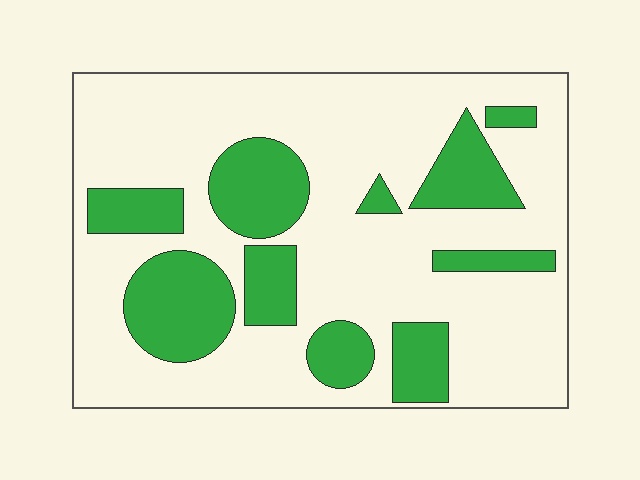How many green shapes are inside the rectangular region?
10.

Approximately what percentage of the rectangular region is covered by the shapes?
Approximately 30%.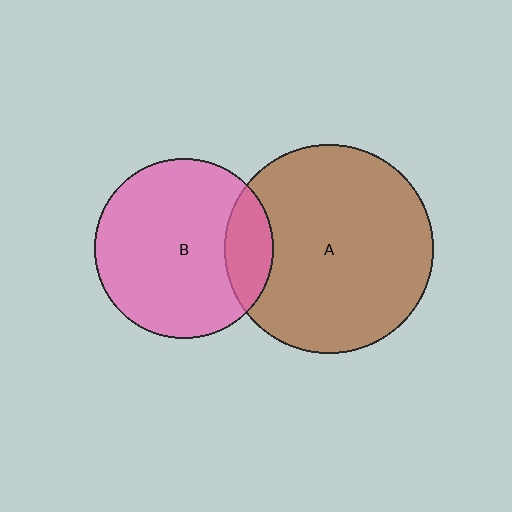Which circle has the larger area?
Circle A (brown).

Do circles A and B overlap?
Yes.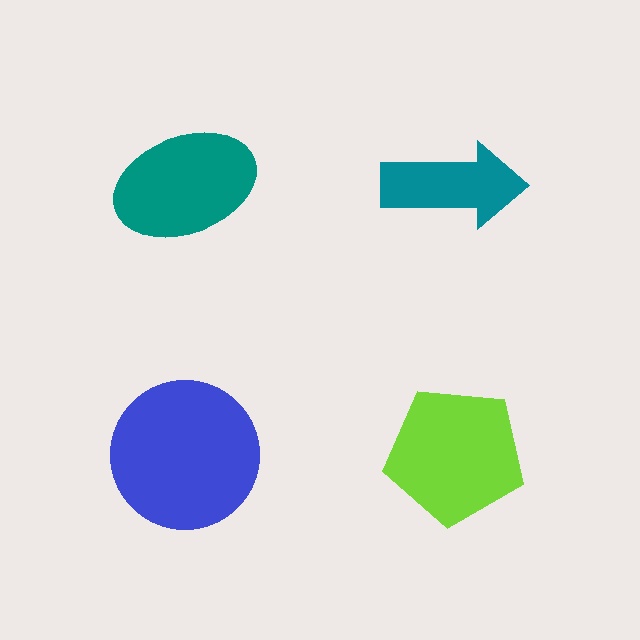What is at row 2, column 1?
A blue circle.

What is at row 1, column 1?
A teal ellipse.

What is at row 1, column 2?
A teal arrow.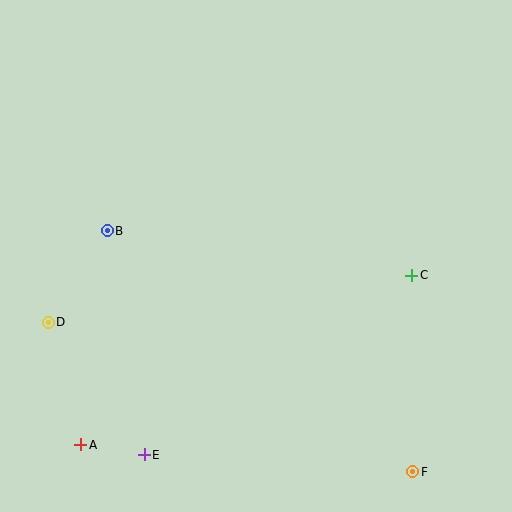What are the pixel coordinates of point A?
Point A is at (81, 445).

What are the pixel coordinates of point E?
Point E is at (144, 455).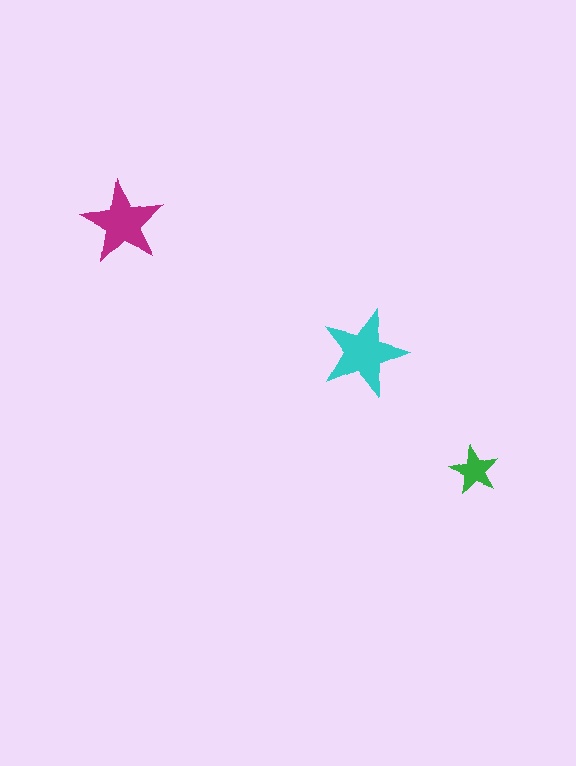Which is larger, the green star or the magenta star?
The magenta one.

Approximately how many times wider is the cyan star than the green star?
About 2 times wider.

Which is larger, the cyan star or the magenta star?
The cyan one.